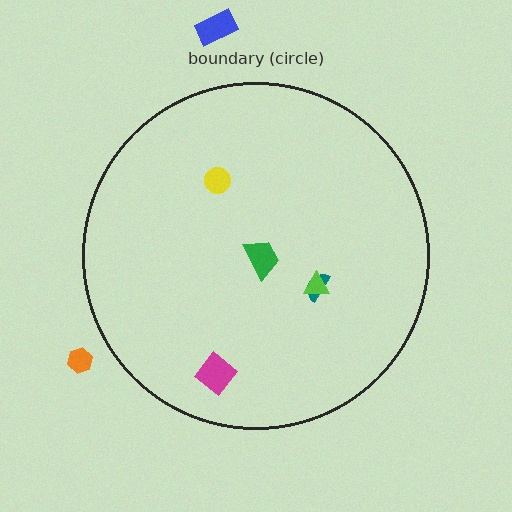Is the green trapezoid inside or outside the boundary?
Inside.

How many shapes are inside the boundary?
5 inside, 2 outside.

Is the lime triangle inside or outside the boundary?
Inside.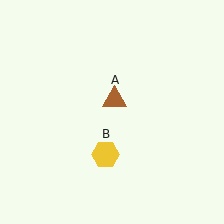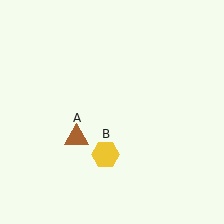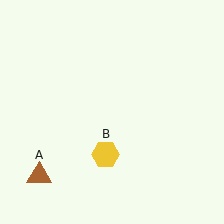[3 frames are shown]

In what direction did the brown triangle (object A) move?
The brown triangle (object A) moved down and to the left.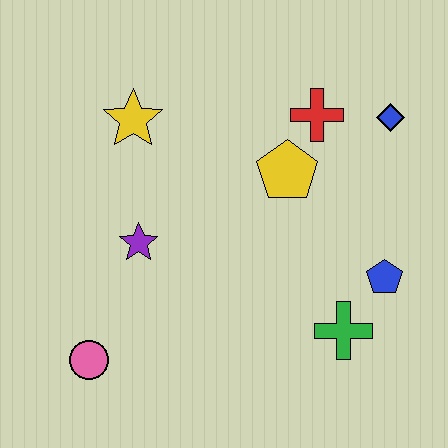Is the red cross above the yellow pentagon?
Yes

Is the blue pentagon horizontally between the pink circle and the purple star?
No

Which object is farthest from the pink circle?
The blue diamond is farthest from the pink circle.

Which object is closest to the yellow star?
The purple star is closest to the yellow star.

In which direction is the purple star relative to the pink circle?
The purple star is above the pink circle.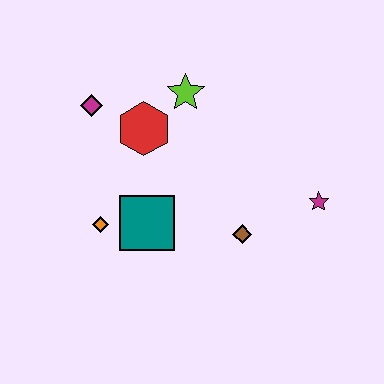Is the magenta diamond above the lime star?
No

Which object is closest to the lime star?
The red hexagon is closest to the lime star.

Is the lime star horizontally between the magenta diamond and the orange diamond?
No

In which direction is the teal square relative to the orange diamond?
The teal square is to the right of the orange diamond.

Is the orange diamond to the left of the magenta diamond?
No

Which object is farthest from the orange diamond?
The magenta star is farthest from the orange diamond.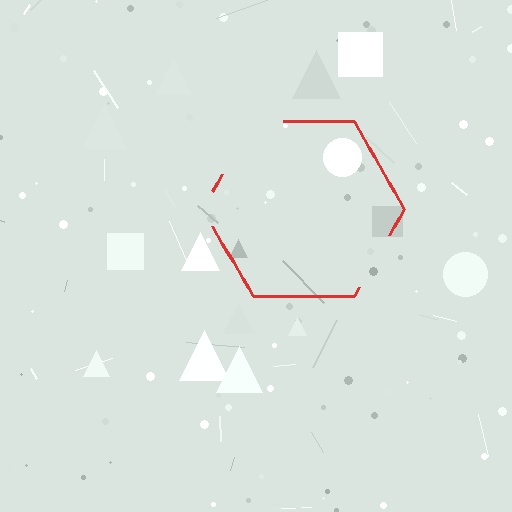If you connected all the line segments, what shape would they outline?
They would outline a hexagon.